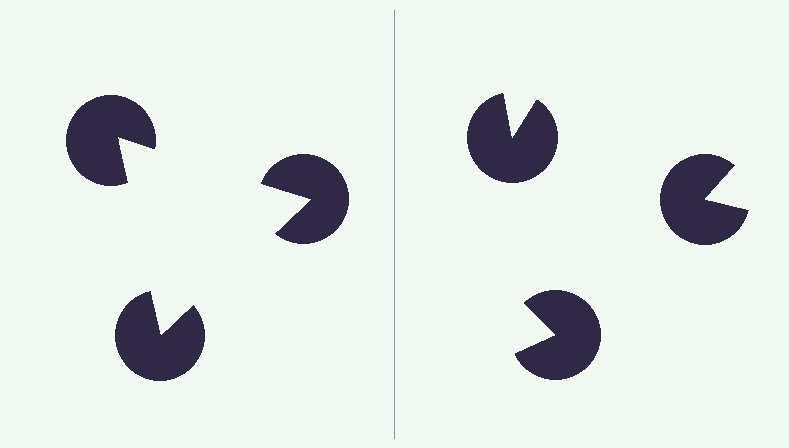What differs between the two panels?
The pac-man discs are positioned identically on both sides; only the wedge orientations differ. On the left they align to a triangle; on the right they are misaligned.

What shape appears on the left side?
An illusory triangle.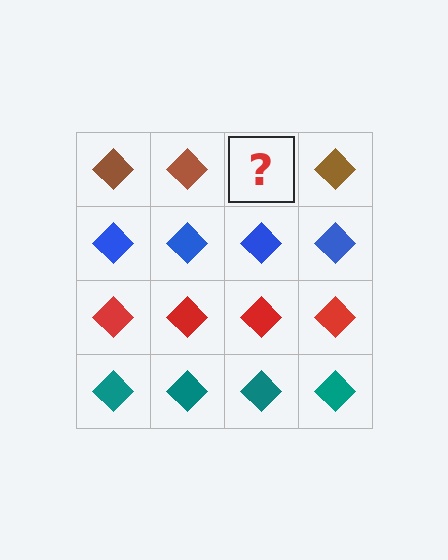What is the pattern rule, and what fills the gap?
The rule is that each row has a consistent color. The gap should be filled with a brown diamond.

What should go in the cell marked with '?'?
The missing cell should contain a brown diamond.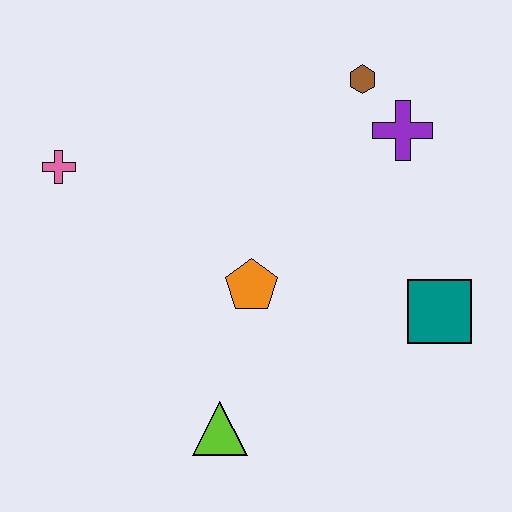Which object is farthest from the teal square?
The pink cross is farthest from the teal square.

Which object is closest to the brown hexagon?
The purple cross is closest to the brown hexagon.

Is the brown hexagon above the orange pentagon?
Yes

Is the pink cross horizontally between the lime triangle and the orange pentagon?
No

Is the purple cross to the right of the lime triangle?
Yes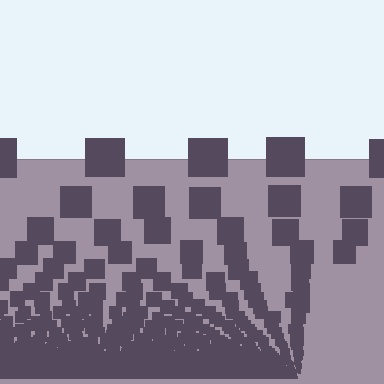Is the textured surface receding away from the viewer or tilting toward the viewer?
The surface appears to tilt toward the viewer. Texture elements get larger and sparser toward the top.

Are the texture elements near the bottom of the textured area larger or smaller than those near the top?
Smaller. The gradient is inverted — elements near the bottom are smaller and denser.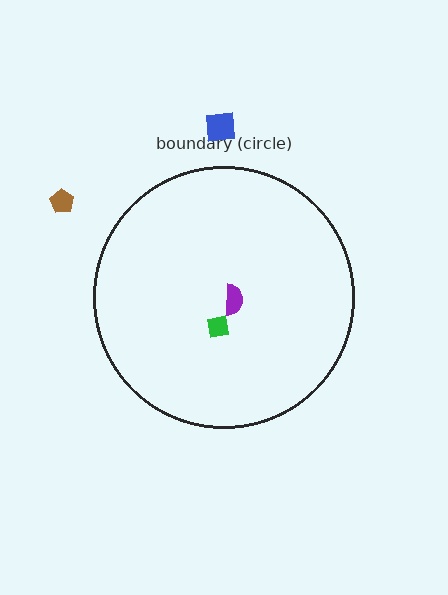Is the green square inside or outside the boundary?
Inside.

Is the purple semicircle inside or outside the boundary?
Inside.